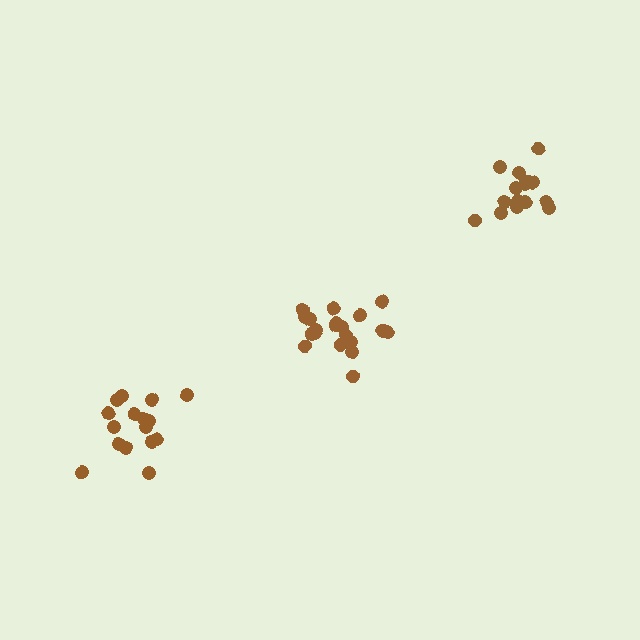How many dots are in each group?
Group 1: 16 dots, Group 2: 20 dots, Group 3: 15 dots (51 total).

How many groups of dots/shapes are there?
There are 3 groups.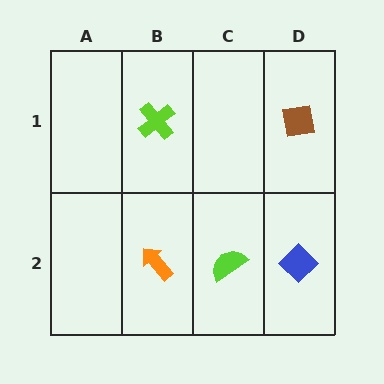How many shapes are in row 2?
3 shapes.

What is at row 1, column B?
A lime cross.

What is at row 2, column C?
A lime semicircle.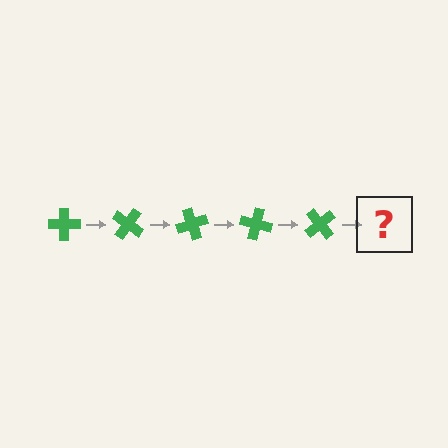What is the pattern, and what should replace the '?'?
The pattern is that the cross rotates 35 degrees each step. The '?' should be a green cross rotated 175 degrees.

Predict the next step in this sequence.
The next step is a green cross rotated 175 degrees.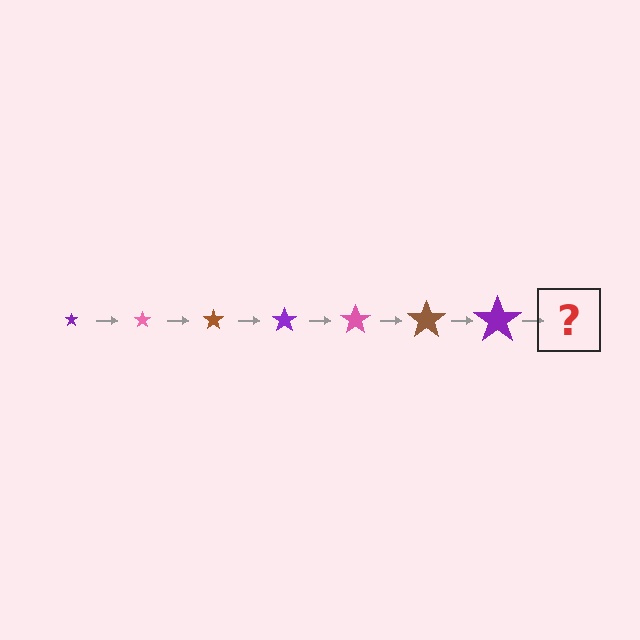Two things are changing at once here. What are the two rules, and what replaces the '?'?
The two rules are that the star grows larger each step and the color cycles through purple, pink, and brown. The '?' should be a pink star, larger than the previous one.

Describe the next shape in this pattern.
It should be a pink star, larger than the previous one.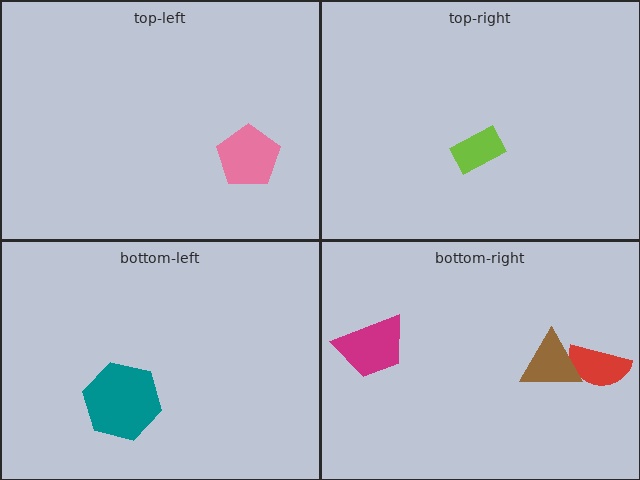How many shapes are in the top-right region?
1.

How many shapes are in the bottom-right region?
3.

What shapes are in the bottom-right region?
The red semicircle, the magenta trapezoid, the brown triangle.